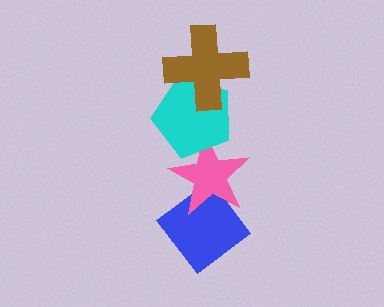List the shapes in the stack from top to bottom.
From top to bottom: the brown cross, the cyan pentagon, the pink star, the blue diamond.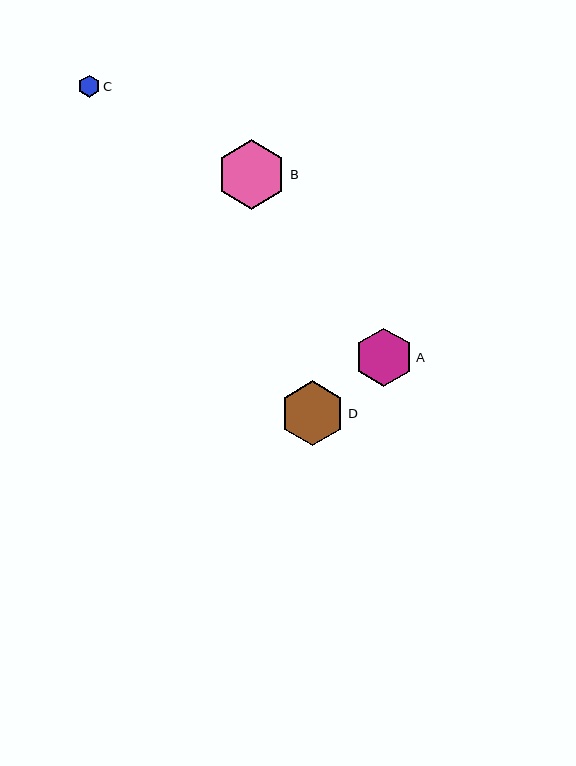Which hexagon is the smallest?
Hexagon C is the smallest with a size of approximately 22 pixels.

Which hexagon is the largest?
Hexagon B is the largest with a size of approximately 70 pixels.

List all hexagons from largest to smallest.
From largest to smallest: B, D, A, C.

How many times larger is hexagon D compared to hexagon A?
Hexagon D is approximately 1.1 times the size of hexagon A.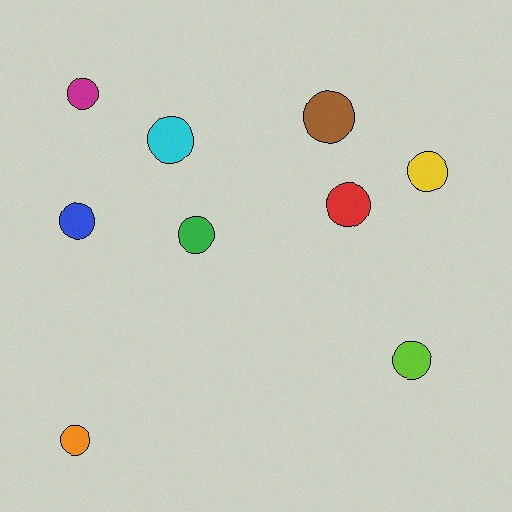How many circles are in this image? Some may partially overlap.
There are 9 circles.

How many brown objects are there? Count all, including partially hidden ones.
There is 1 brown object.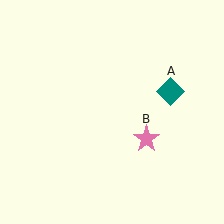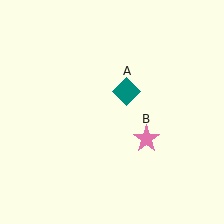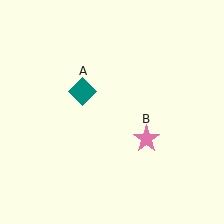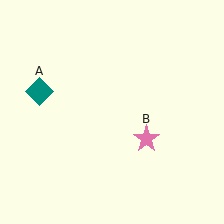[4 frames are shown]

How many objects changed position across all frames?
1 object changed position: teal diamond (object A).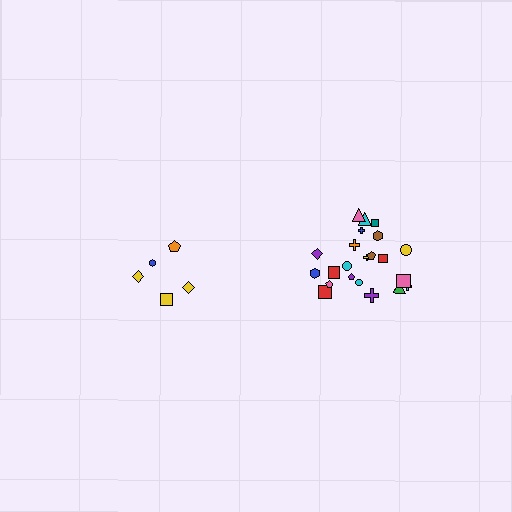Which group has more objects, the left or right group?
The right group.